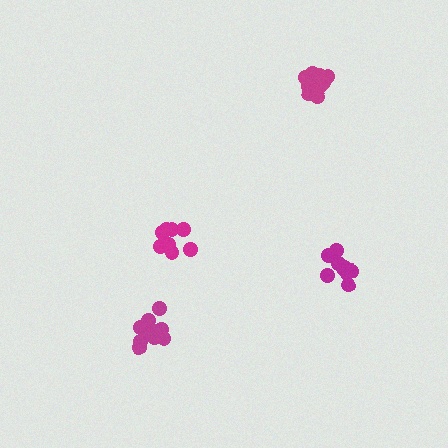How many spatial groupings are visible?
There are 4 spatial groupings.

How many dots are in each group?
Group 1: 8 dots, Group 2: 9 dots, Group 3: 13 dots, Group 4: 14 dots (44 total).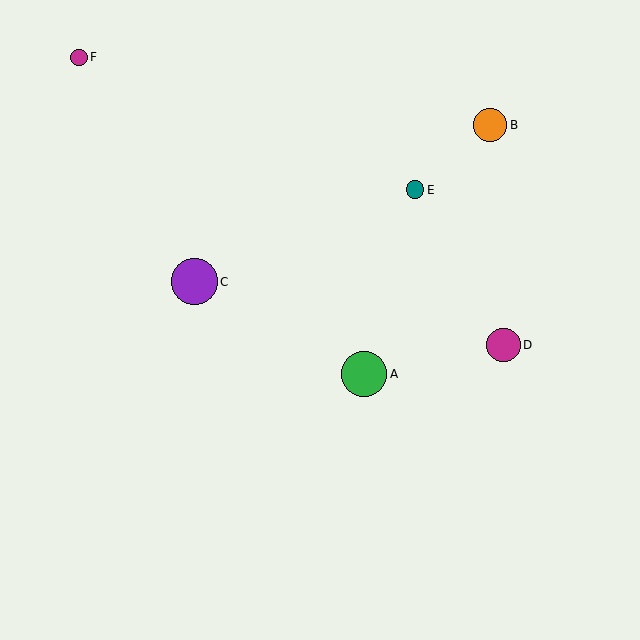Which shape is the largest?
The purple circle (labeled C) is the largest.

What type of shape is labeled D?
Shape D is a magenta circle.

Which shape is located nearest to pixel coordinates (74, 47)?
The magenta circle (labeled F) at (79, 57) is nearest to that location.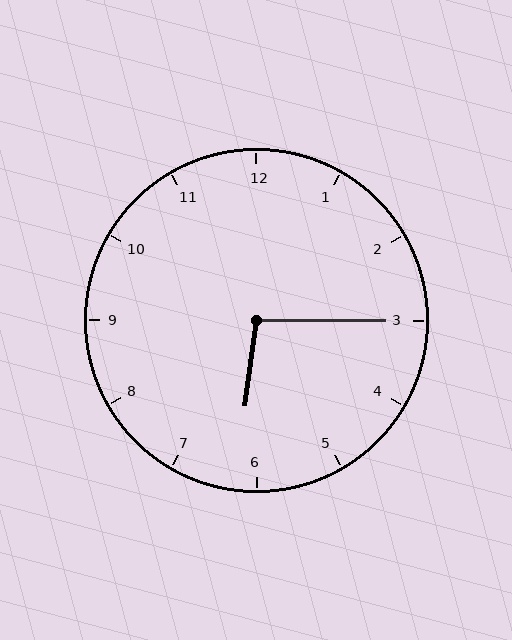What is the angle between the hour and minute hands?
Approximately 98 degrees.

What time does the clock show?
6:15.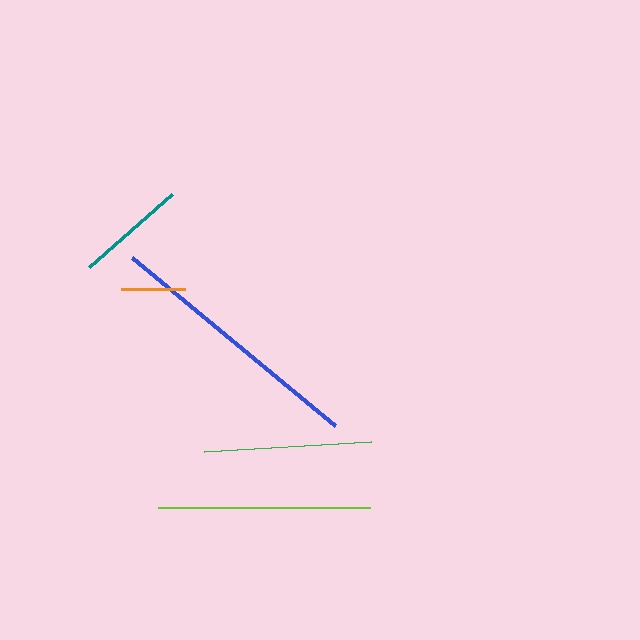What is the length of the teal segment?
The teal segment is approximately 110 pixels long.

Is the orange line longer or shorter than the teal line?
The teal line is longer than the orange line.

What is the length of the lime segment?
The lime segment is approximately 212 pixels long.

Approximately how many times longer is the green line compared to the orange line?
The green line is approximately 2.6 times the length of the orange line.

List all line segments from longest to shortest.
From longest to shortest: blue, lime, green, teal, orange.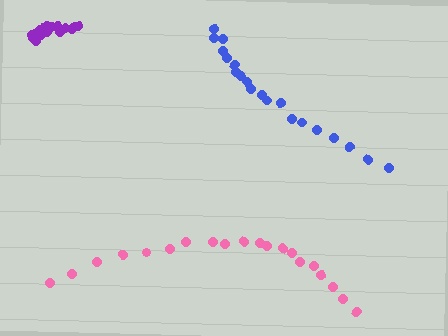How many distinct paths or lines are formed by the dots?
There are 3 distinct paths.